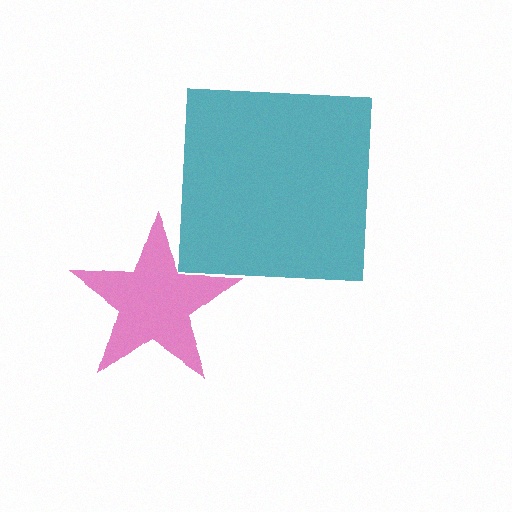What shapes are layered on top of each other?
The layered shapes are: a magenta star, a teal square.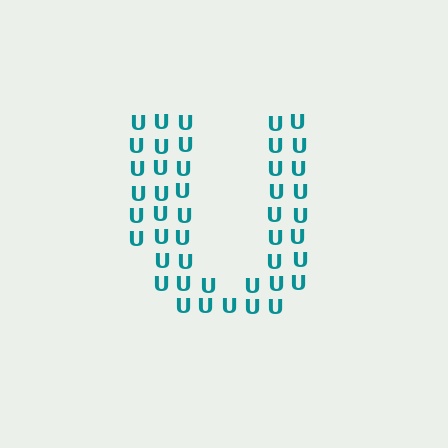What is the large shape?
The large shape is the letter U.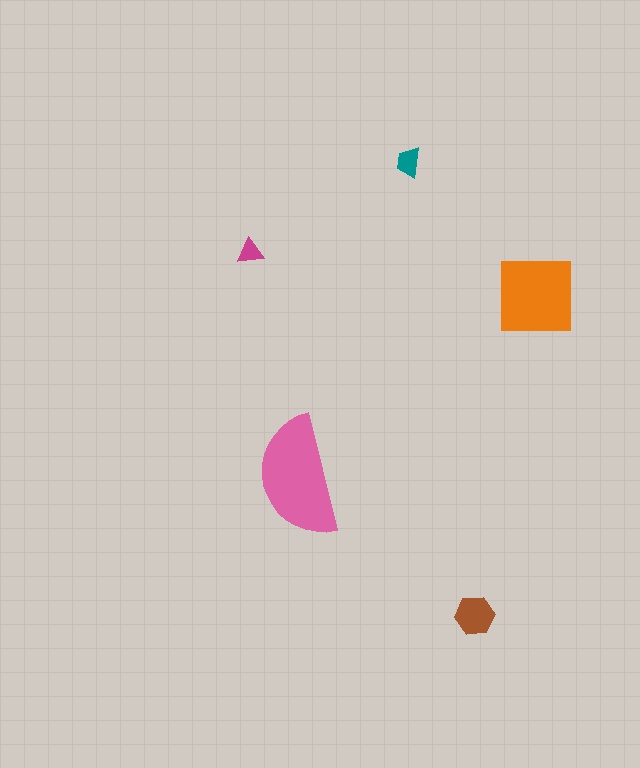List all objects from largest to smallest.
The pink semicircle, the orange square, the brown hexagon, the teal trapezoid, the magenta triangle.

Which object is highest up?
The teal trapezoid is topmost.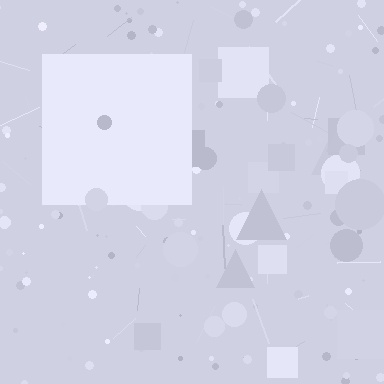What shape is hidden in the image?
A square is hidden in the image.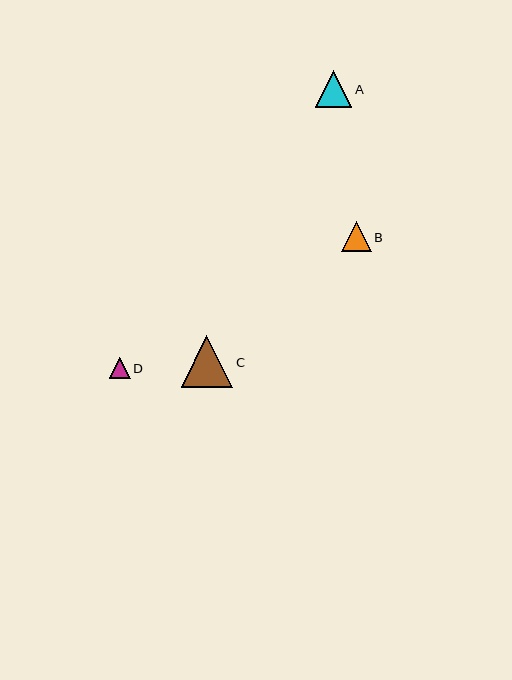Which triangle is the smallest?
Triangle D is the smallest with a size of approximately 21 pixels.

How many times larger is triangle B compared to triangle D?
Triangle B is approximately 1.4 times the size of triangle D.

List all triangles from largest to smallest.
From largest to smallest: C, A, B, D.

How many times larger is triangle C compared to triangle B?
Triangle C is approximately 1.7 times the size of triangle B.